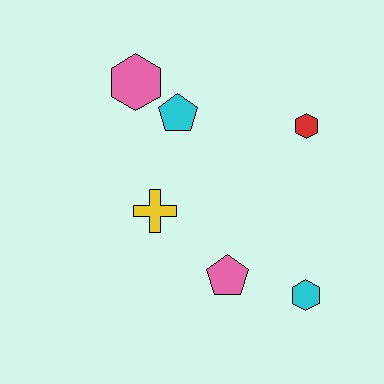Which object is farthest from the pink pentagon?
The pink hexagon is farthest from the pink pentagon.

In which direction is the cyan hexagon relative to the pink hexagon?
The cyan hexagon is below the pink hexagon.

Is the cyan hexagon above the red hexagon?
No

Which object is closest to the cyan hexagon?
The pink pentagon is closest to the cyan hexagon.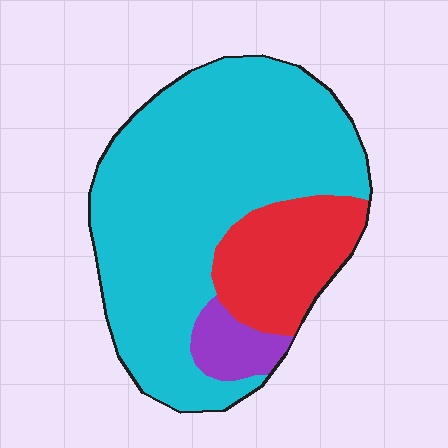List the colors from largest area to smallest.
From largest to smallest: cyan, red, purple.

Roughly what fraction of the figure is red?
Red covers 20% of the figure.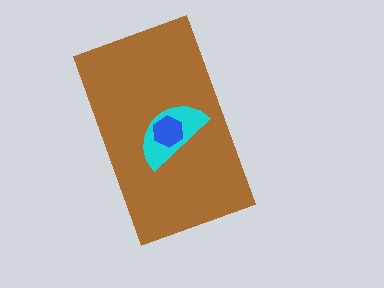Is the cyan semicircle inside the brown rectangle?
Yes.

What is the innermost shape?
The blue hexagon.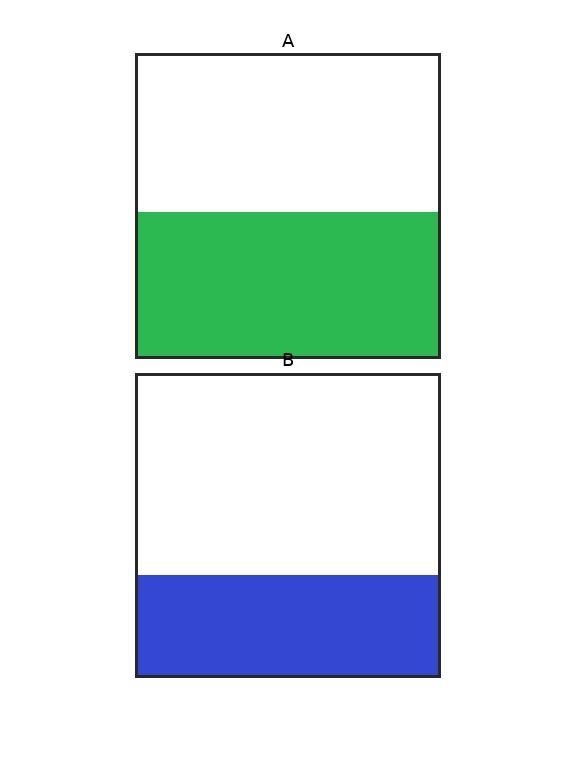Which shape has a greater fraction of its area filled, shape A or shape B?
Shape A.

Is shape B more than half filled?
No.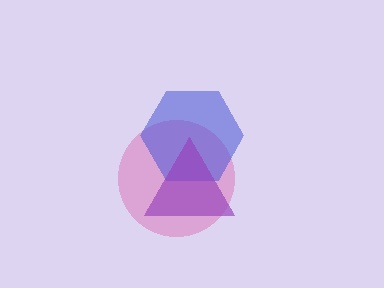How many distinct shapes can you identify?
There are 3 distinct shapes: a pink circle, a blue hexagon, a purple triangle.